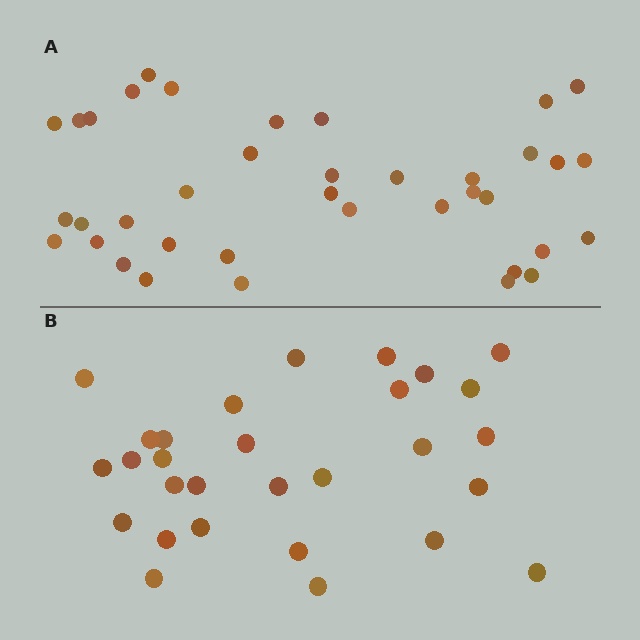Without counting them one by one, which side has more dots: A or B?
Region A (the top region) has more dots.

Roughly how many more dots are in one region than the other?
Region A has roughly 8 or so more dots than region B.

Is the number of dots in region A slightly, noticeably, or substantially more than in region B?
Region A has noticeably more, but not dramatically so. The ratio is roughly 1.3 to 1.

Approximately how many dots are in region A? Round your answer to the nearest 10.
About 40 dots. (The exact count is 38, which rounds to 40.)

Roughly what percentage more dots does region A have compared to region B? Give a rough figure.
About 30% more.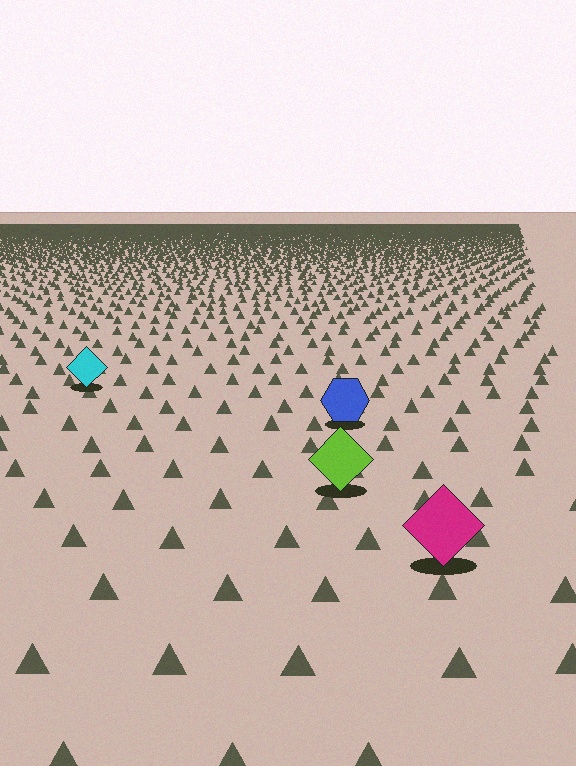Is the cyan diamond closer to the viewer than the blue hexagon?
No. The blue hexagon is closer — you can tell from the texture gradient: the ground texture is coarser near it.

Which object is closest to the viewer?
The magenta diamond is closest. The texture marks near it are larger and more spread out.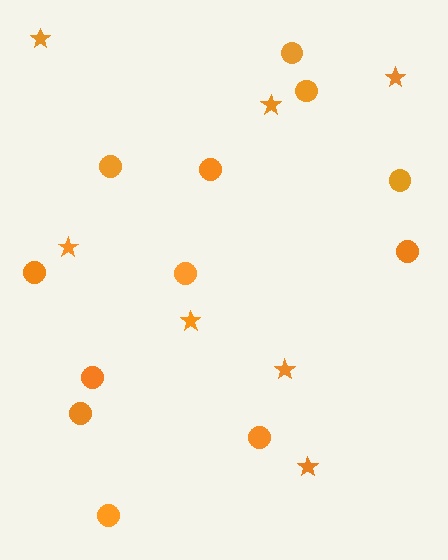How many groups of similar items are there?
There are 2 groups: one group of circles (12) and one group of stars (7).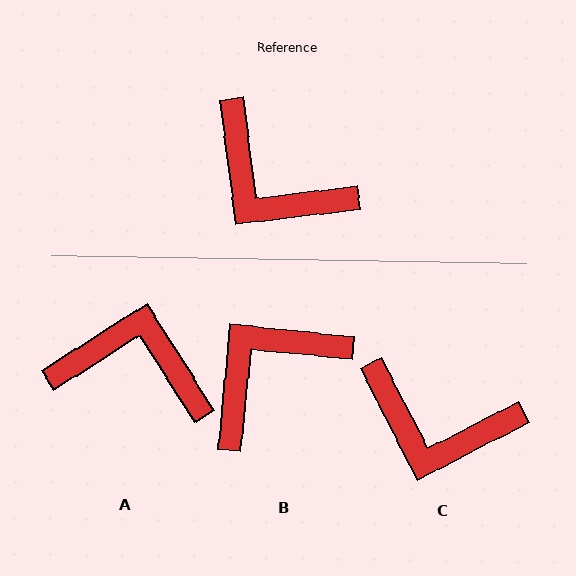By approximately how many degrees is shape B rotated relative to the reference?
Approximately 103 degrees clockwise.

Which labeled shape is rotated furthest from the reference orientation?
A, about 155 degrees away.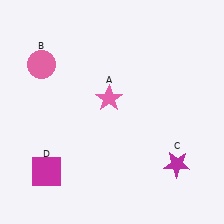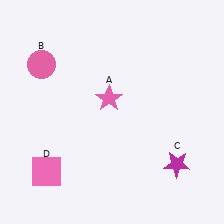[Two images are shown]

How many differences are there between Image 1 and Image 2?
There is 1 difference between the two images.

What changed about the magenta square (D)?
In Image 1, D is magenta. In Image 2, it changed to pink.